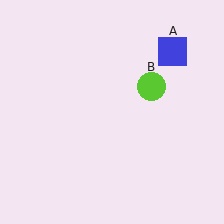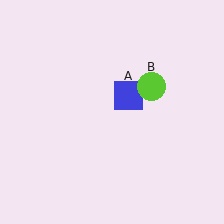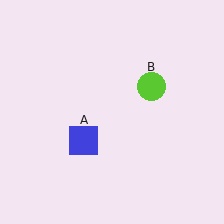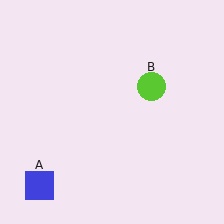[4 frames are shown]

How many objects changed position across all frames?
1 object changed position: blue square (object A).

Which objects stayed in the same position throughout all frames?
Lime circle (object B) remained stationary.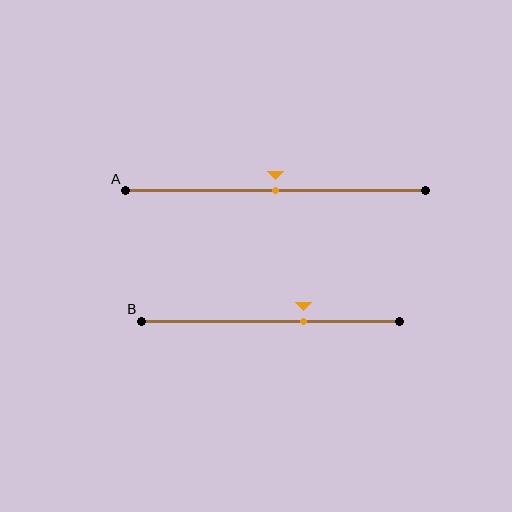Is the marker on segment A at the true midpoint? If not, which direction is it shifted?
Yes, the marker on segment A is at the true midpoint.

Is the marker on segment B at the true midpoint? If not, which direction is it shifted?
No, the marker on segment B is shifted to the right by about 13% of the segment length.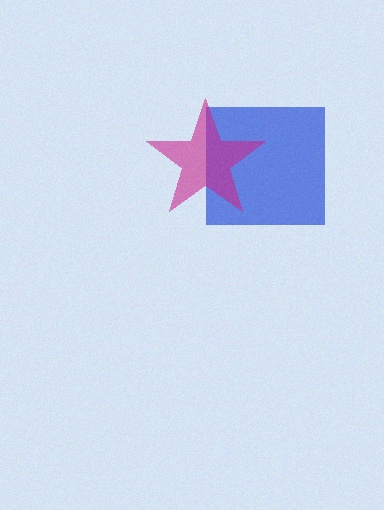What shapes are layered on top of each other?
The layered shapes are: a blue square, a magenta star.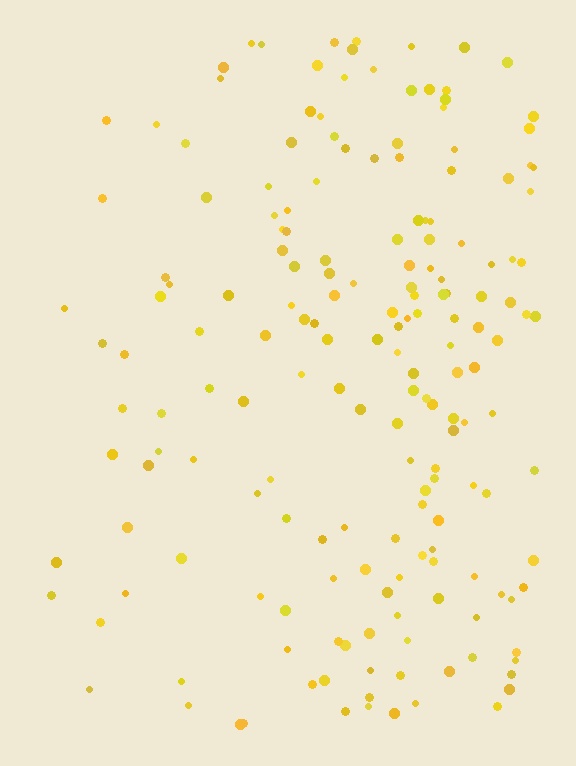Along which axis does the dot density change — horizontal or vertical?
Horizontal.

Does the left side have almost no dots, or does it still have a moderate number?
Still a moderate number, just noticeably fewer than the right.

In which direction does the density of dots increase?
From left to right, with the right side densest.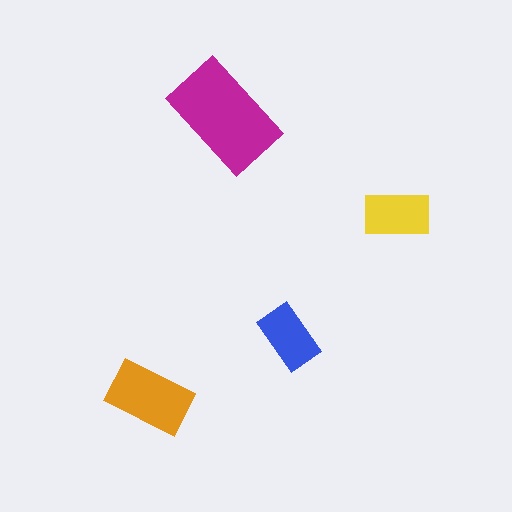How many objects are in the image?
There are 4 objects in the image.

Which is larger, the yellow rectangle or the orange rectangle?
The orange one.